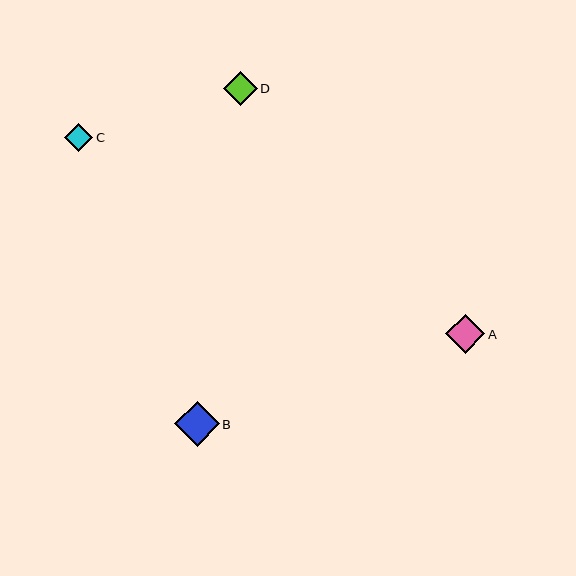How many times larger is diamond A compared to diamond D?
Diamond A is approximately 1.2 times the size of diamond D.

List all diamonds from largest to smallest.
From largest to smallest: B, A, D, C.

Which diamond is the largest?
Diamond B is the largest with a size of approximately 45 pixels.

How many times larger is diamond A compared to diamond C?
Diamond A is approximately 1.4 times the size of diamond C.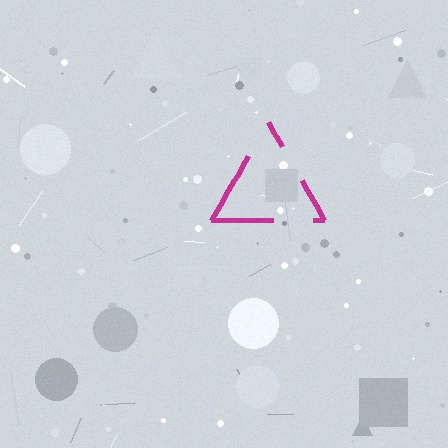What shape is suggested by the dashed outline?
The dashed outline suggests a triangle.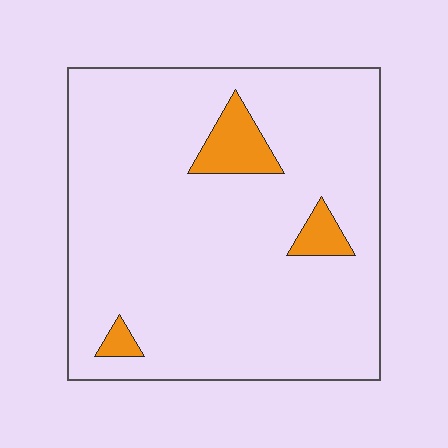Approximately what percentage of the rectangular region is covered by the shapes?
Approximately 10%.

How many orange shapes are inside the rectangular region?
3.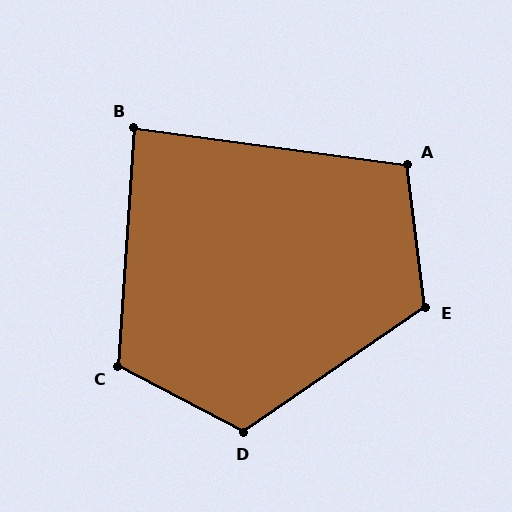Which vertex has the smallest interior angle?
B, at approximately 86 degrees.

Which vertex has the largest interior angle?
D, at approximately 118 degrees.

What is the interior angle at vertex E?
Approximately 118 degrees (obtuse).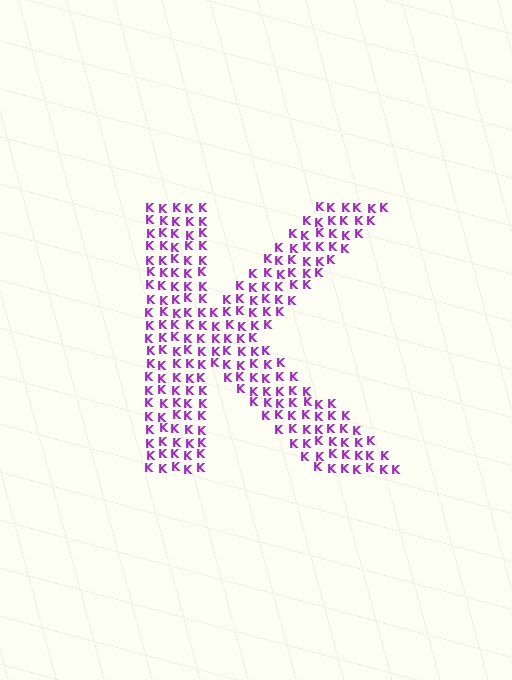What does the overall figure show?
The overall figure shows the letter K.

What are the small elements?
The small elements are letter K's.